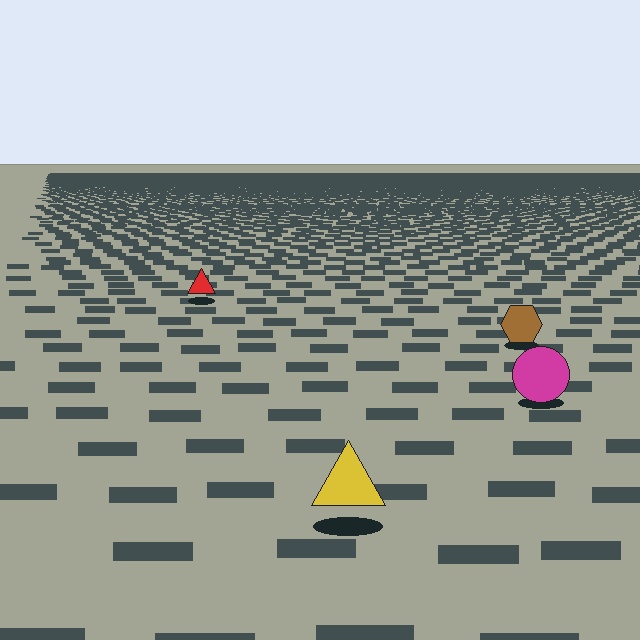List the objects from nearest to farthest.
From nearest to farthest: the yellow triangle, the magenta circle, the brown hexagon, the red triangle.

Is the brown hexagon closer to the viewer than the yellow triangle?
No. The yellow triangle is closer — you can tell from the texture gradient: the ground texture is coarser near it.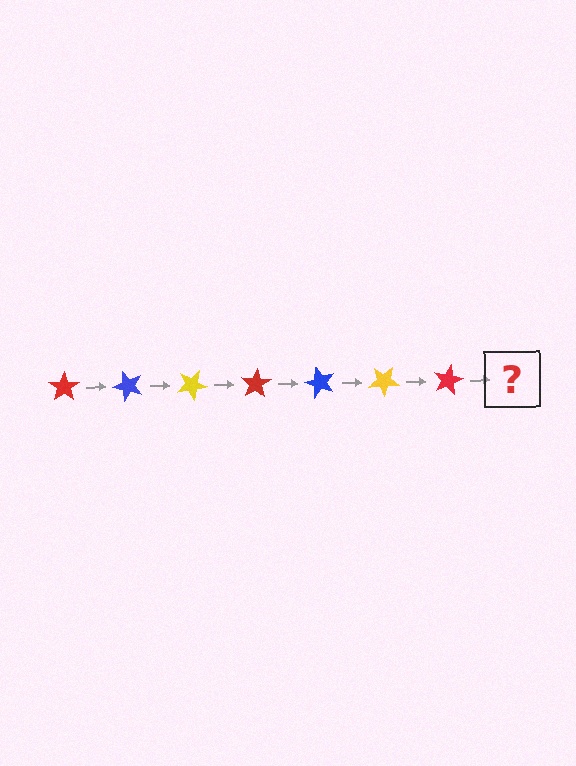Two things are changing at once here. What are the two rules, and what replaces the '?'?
The two rules are that it rotates 50 degrees each step and the color cycles through red, blue, and yellow. The '?' should be a blue star, rotated 350 degrees from the start.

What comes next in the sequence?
The next element should be a blue star, rotated 350 degrees from the start.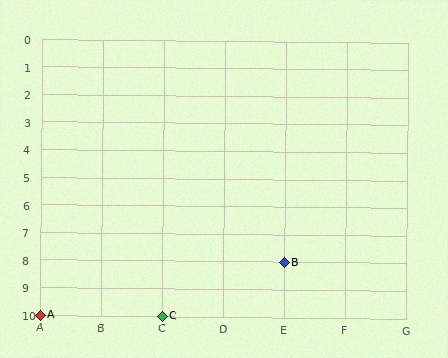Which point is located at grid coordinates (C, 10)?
Point C is at (C, 10).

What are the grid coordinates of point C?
Point C is at grid coordinates (C, 10).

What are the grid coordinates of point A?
Point A is at grid coordinates (A, 10).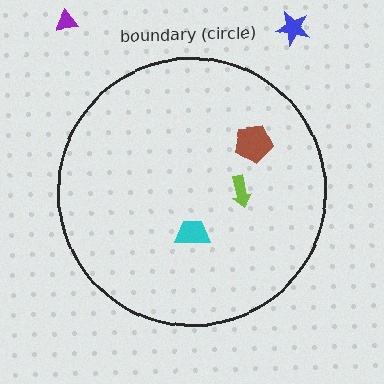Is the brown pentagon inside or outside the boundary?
Inside.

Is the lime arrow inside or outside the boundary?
Inside.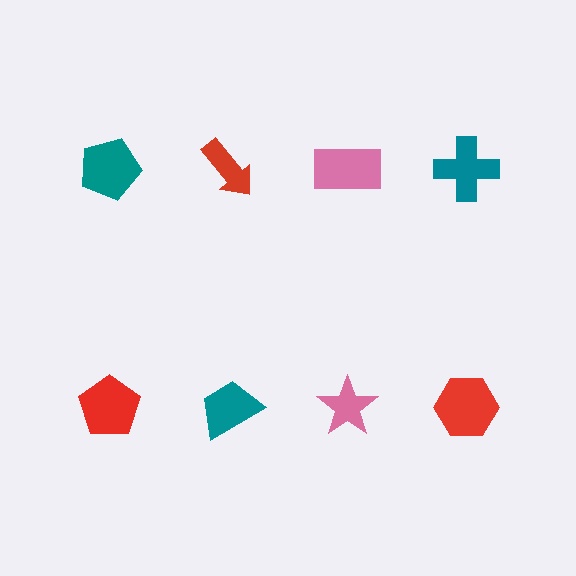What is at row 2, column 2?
A teal trapezoid.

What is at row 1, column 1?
A teal pentagon.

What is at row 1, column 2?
A red arrow.